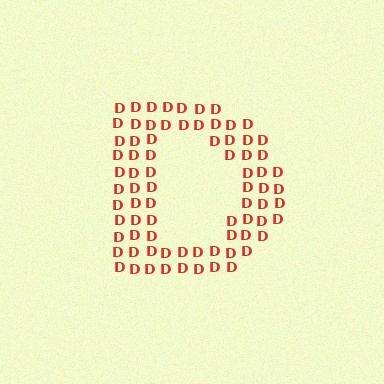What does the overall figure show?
The overall figure shows the letter D.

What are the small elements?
The small elements are letter D's.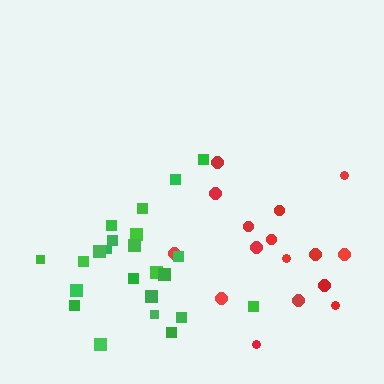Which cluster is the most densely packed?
Green.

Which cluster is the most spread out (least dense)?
Red.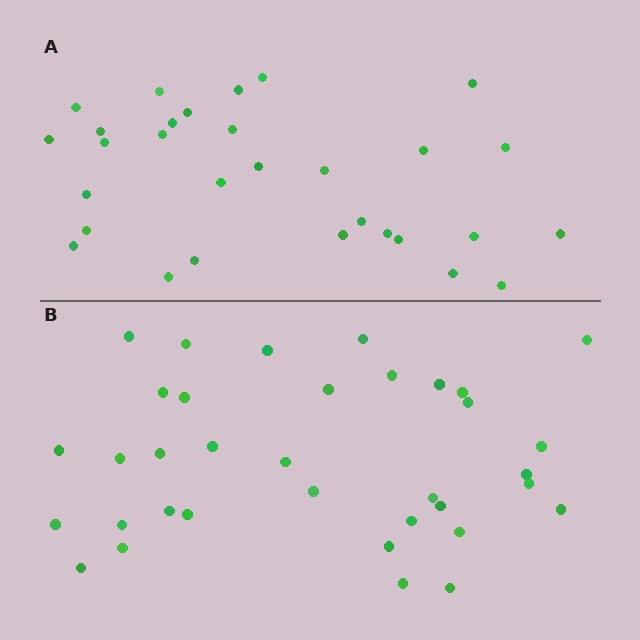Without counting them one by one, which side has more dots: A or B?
Region B (the bottom region) has more dots.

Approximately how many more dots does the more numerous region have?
Region B has about 5 more dots than region A.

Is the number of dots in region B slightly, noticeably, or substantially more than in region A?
Region B has only slightly more — the two regions are fairly close. The ratio is roughly 1.2 to 1.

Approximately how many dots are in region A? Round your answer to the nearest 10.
About 30 dots.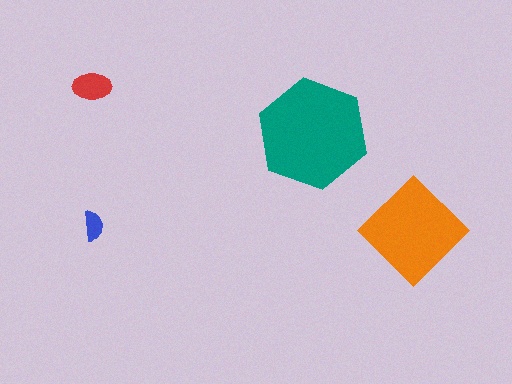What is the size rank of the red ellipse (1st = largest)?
3rd.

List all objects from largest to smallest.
The teal hexagon, the orange diamond, the red ellipse, the blue semicircle.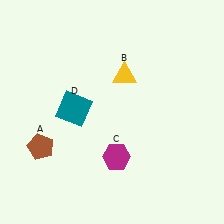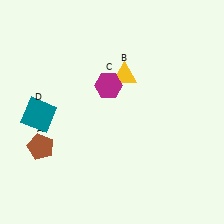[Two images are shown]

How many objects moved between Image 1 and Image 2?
2 objects moved between the two images.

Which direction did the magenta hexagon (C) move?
The magenta hexagon (C) moved up.